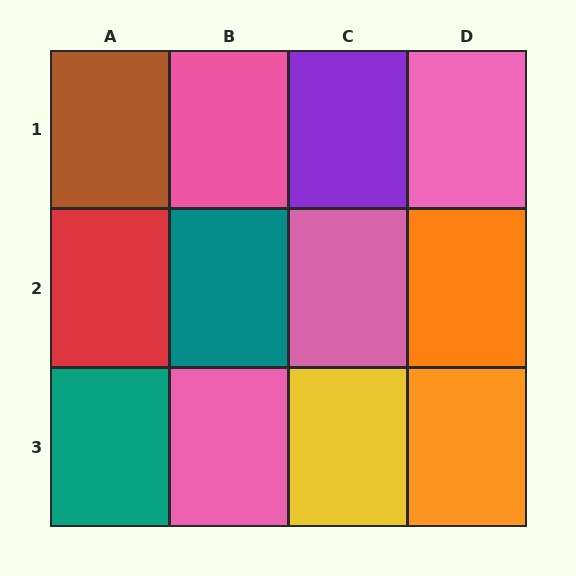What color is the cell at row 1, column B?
Pink.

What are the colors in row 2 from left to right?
Red, teal, pink, orange.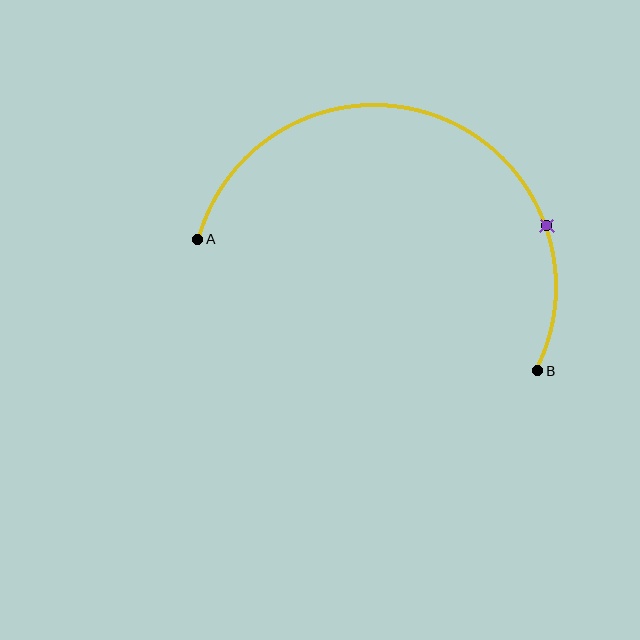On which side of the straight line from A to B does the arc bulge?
The arc bulges above the straight line connecting A and B.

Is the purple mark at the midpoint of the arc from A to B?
No. The purple mark lies on the arc but is closer to endpoint B. The arc midpoint would be at the point on the curve equidistant along the arc from both A and B.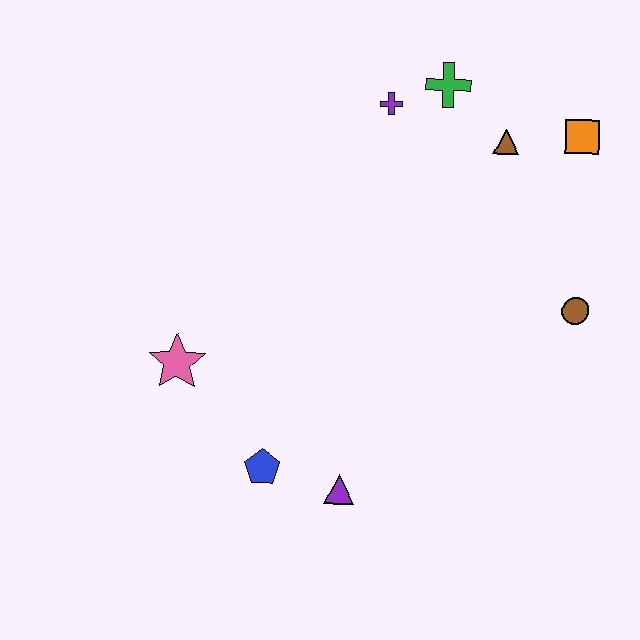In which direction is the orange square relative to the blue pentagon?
The orange square is above the blue pentagon.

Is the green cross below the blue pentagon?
No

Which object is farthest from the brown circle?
The pink star is farthest from the brown circle.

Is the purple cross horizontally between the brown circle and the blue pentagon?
Yes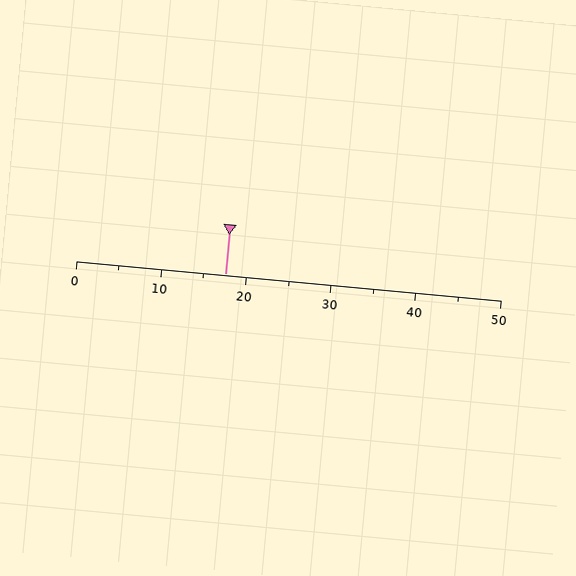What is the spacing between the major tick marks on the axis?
The major ticks are spaced 10 apart.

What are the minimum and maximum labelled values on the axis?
The axis runs from 0 to 50.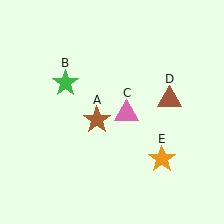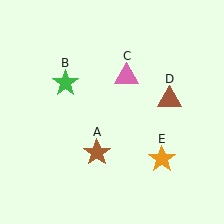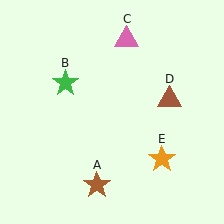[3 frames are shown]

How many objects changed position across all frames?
2 objects changed position: brown star (object A), pink triangle (object C).